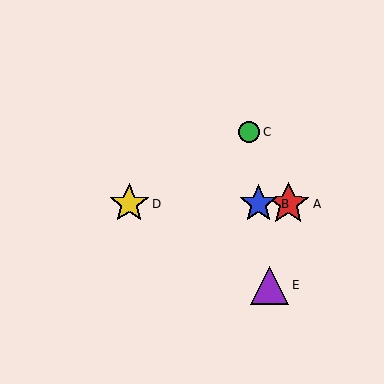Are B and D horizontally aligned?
Yes, both are at y≈204.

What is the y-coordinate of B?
Object B is at y≈204.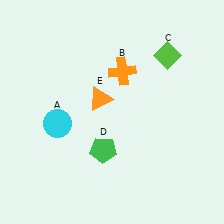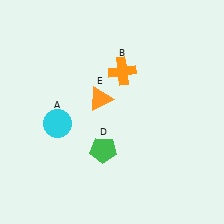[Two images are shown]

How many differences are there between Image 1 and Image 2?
There is 1 difference between the two images.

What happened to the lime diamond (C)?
The lime diamond (C) was removed in Image 2. It was in the top-right area of Image 1.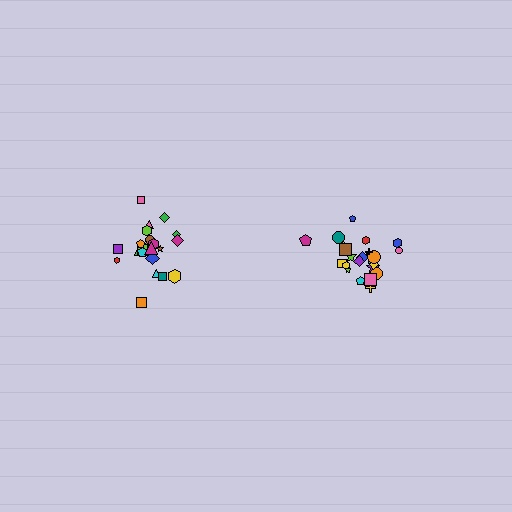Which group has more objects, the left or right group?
The right group.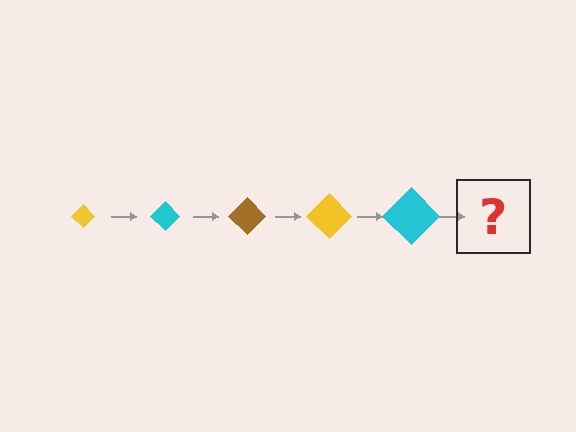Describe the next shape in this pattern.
It should be a brown diamond, larger than the previous one.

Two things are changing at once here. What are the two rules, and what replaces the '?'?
The two rules are that the diamond grows larger each step and the color cycles through yellow, cyan, and brown. The '?' should be a brown diamond, larger than the previous one.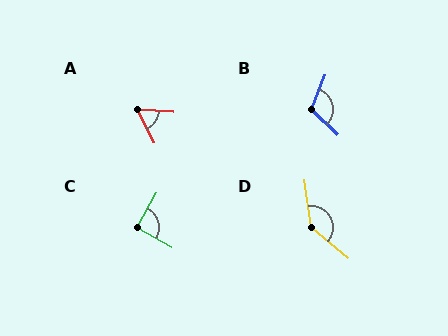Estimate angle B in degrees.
Approximately 113 degrees.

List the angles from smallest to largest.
A (59°), C (90°), B (113°), D (138°).